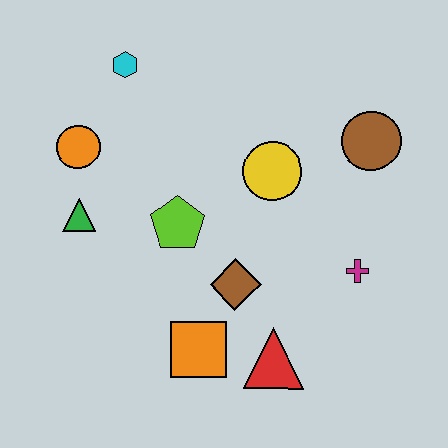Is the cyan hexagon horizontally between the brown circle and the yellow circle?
No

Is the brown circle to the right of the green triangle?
Yes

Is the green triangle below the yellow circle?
Yes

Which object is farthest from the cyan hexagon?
The red triangle is farthest from the cyan hexagon.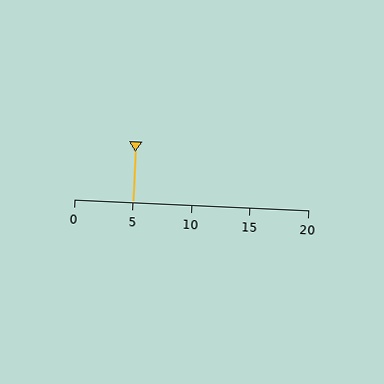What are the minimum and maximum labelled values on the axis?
The axis runs from 0 to 20.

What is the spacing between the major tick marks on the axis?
The major ticks are spaced 5 apart.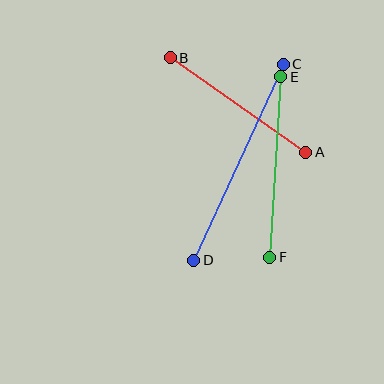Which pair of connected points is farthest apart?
Points C and D are farthest apart.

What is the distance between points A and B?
The distance is approximately 166 pixels.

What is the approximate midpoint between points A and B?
The midpoint is at approximately (238, 105) pixels.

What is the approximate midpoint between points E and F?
The midpoint is at approximately (275, 167) pixels.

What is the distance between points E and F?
The distance is approximately 181 pixels.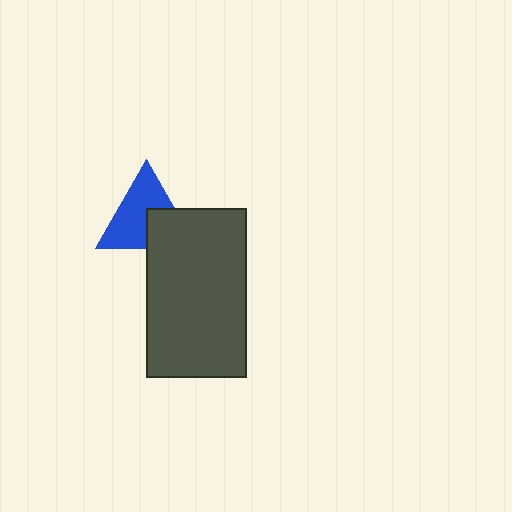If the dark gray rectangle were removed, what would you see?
You would see the complete blue triangle.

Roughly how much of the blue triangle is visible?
About half of it is visible (roughly 63%).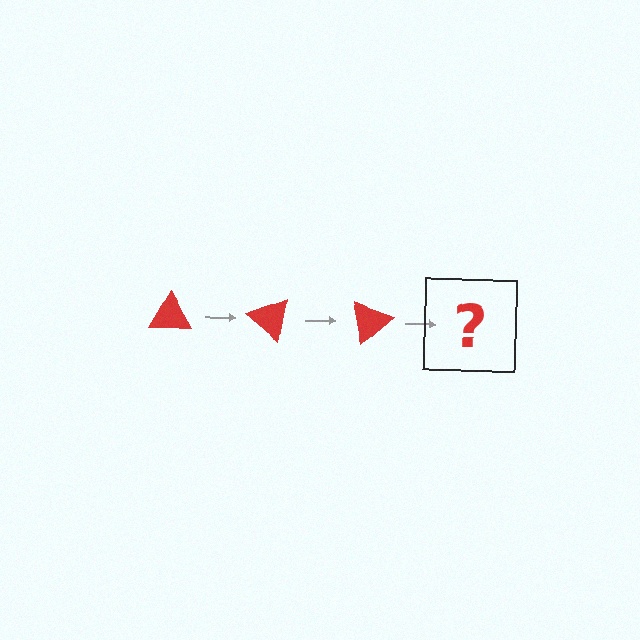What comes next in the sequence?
The next element should be a red triangle rotated 120 degrees.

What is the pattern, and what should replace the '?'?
The pattern is that the triangle rotates 40 degrees each step. The '?' should be a red triangle rotated 120 degrees.